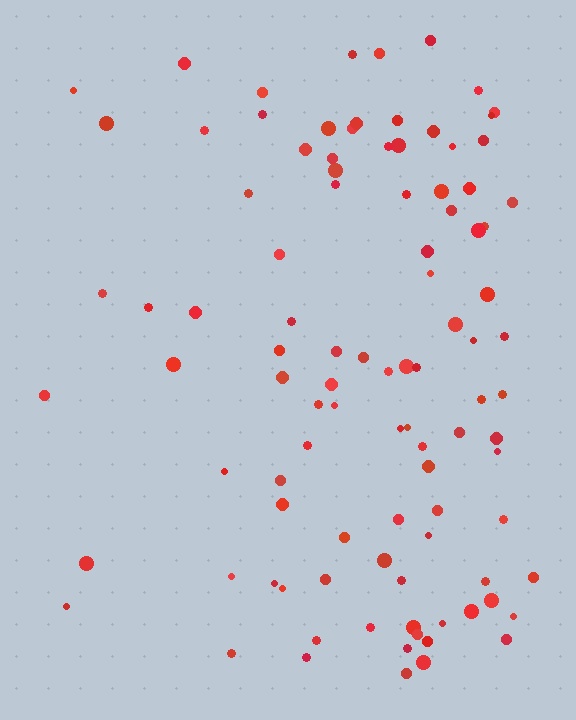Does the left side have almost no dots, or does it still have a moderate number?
Still a moderate number, just noticeably fewer than the right.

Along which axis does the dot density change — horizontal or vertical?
Horizontal.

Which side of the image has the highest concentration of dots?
The right.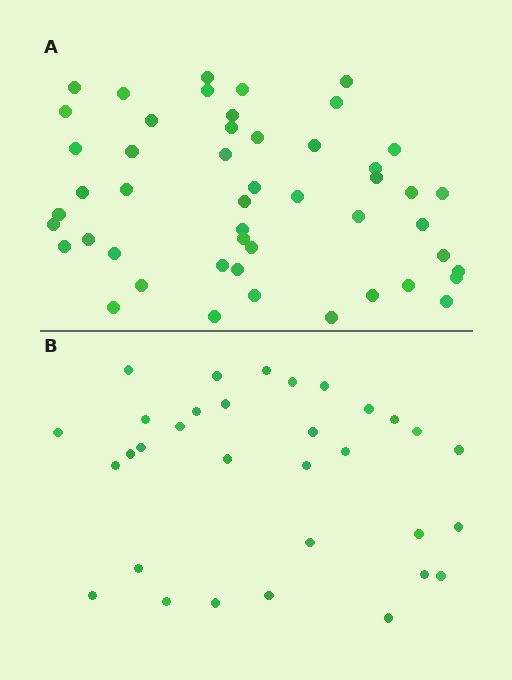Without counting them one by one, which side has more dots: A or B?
Region A (the top region) has more dots.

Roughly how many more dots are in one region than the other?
Region A has approximately 15 more dots than region B.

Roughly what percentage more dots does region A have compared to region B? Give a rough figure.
About 55% more.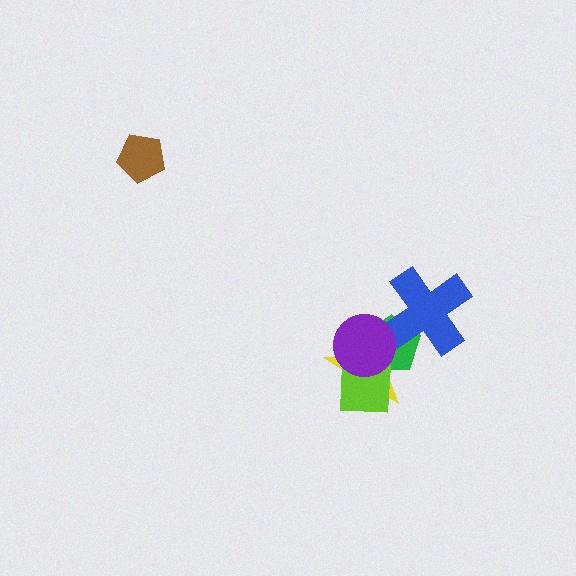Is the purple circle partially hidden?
No, no other shape covers it.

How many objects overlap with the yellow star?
4 objects overlap with the yellow star.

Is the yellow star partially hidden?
Yes, it is partially covered by another shape.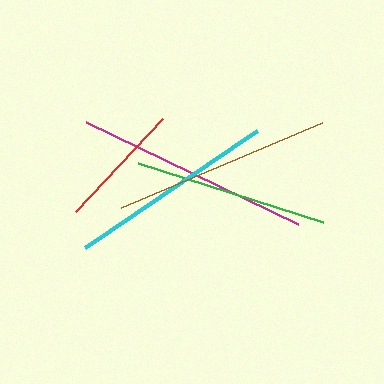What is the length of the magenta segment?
The magenta segment is approximately 235 pixels long.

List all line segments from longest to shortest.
From longest to shortest: magenta, brown, cyan, green, red.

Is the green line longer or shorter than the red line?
The green line is longer than the red line.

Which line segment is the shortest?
The red line is the shortest at approximately 127 pixels.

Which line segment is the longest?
The magenta line is the longest at approximately 235 pixels.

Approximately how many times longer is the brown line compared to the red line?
The brown line is approximately 1.7 times the length of the red line.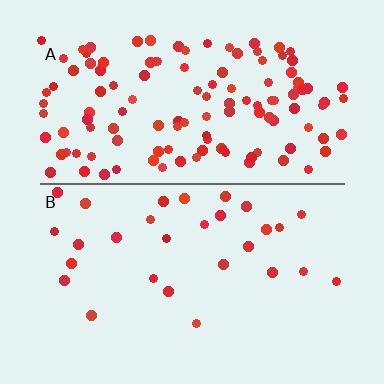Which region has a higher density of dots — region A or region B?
A (the top).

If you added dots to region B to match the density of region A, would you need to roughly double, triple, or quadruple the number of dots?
Approximately quadruple.